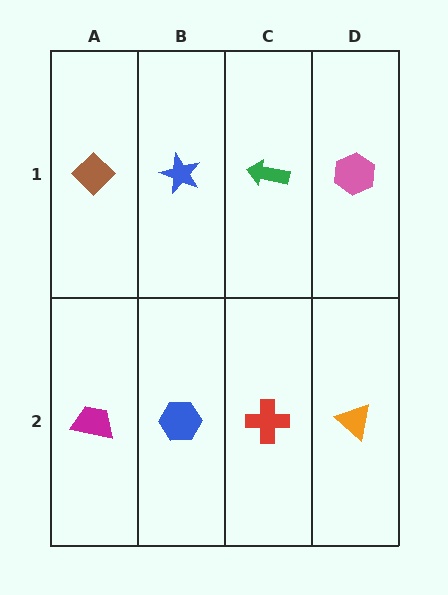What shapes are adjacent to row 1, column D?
An orange triangle (row 2, column D), a green arrow (row 1, column C).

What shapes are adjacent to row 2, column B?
A blue star (row 1, column B), a magenta trapezoid (row 2, column A), a red cross (row 2, column C).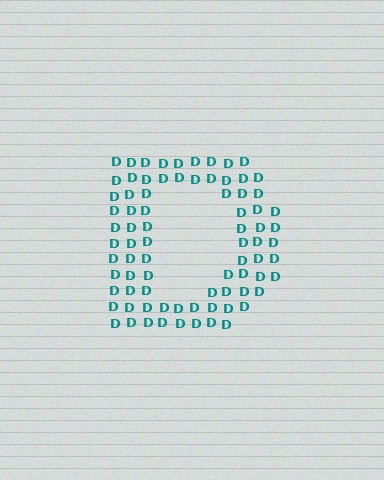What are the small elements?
The small elements are letter D's.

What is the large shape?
The large shape is the letter D.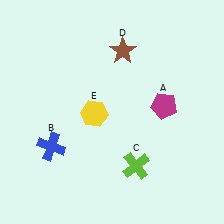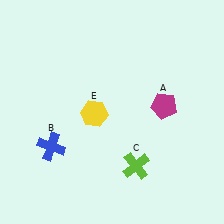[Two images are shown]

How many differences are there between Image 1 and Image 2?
There is 1 difference between the two images.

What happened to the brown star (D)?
The brown star (D) was removed in Image 2. It was in the top-right area of Image 1.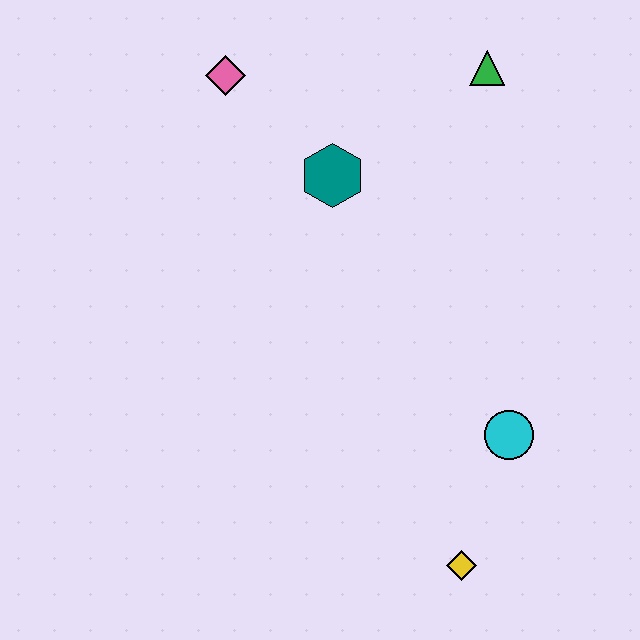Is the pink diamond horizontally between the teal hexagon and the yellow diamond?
No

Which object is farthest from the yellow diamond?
The pink diamond is farthest from the yellow diamond.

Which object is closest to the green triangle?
The teal hexagon is closest to the green triangle.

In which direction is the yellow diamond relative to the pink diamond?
The yellow diamond is below the pink diamond.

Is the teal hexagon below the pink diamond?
Yes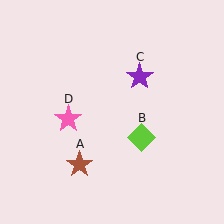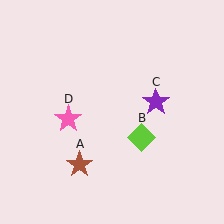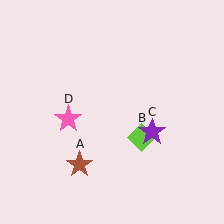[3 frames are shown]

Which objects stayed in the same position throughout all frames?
Brown star (object A) and lime diamond (object B) and pink star (object D) remained stationary.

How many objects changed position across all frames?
1 object changed position: purple star (object C).